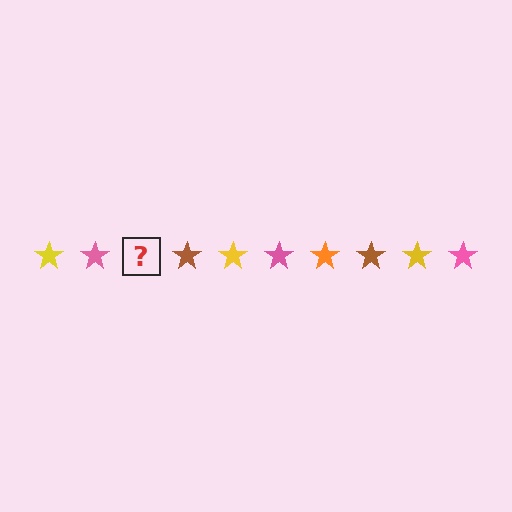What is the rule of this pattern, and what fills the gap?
The rule is that the pattern cycles through yellow, pink, orange, brown stars. The gap should be filled with an orange star.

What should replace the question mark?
The question mark should be replaced with an orange star.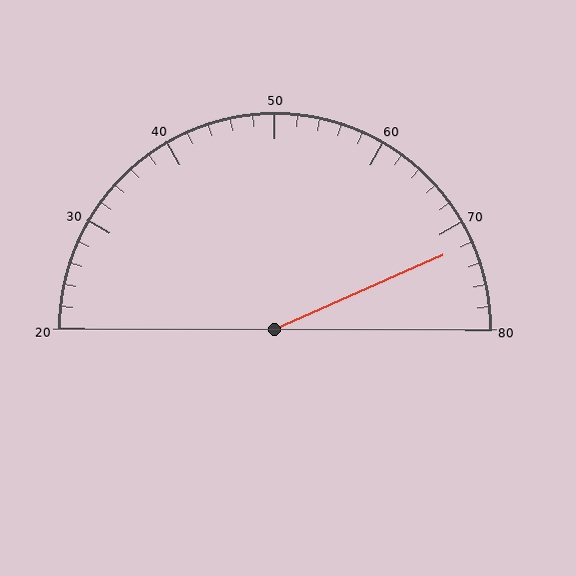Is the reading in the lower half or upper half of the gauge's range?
The reading is in the upper half of the range (20 to 80).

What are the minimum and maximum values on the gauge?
The gauge ranges from 20 to 80.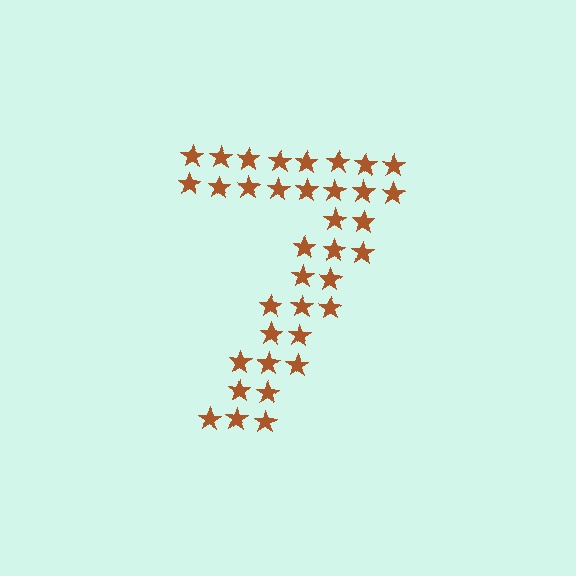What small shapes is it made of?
It is made of small stars.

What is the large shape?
The large shape is the digit 7.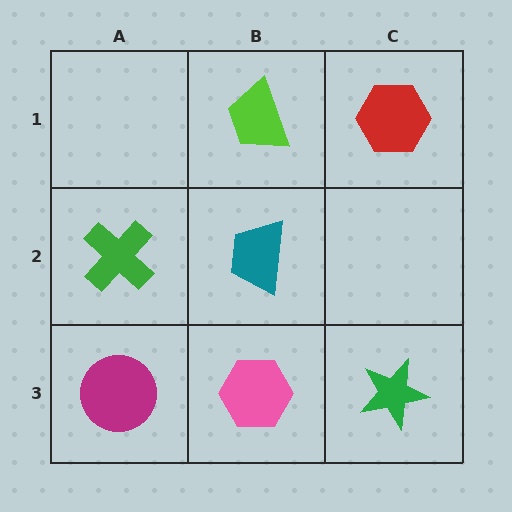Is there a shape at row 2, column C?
No, that cell is empty.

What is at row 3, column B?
A pink hexagon.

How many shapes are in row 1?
2 shapes.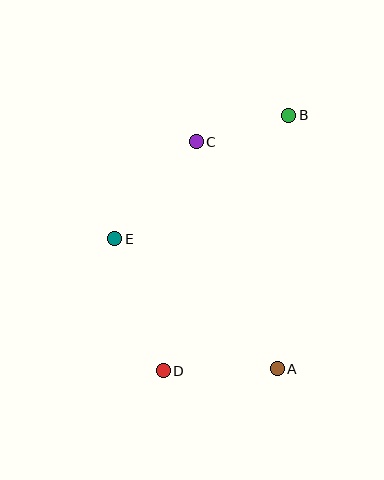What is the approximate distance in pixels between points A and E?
The distance between A and E is approximately 208 pixels.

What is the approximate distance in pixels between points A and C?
The distance between A and C is approximately 241 pixels.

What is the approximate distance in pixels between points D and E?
The distance between D and E is approximately 141 pixels.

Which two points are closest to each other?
Points B and C are closest to each other.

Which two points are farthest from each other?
Points B and D are farthest from each other.